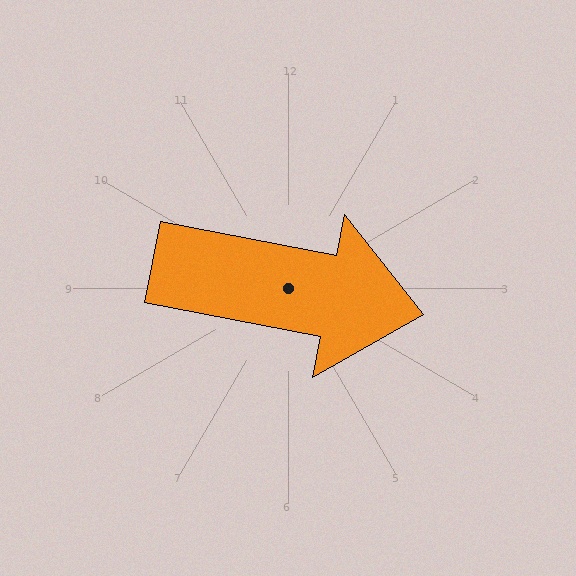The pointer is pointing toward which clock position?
Roughly 3 o'clock.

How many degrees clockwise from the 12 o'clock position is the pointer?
Approximately 101 degrees.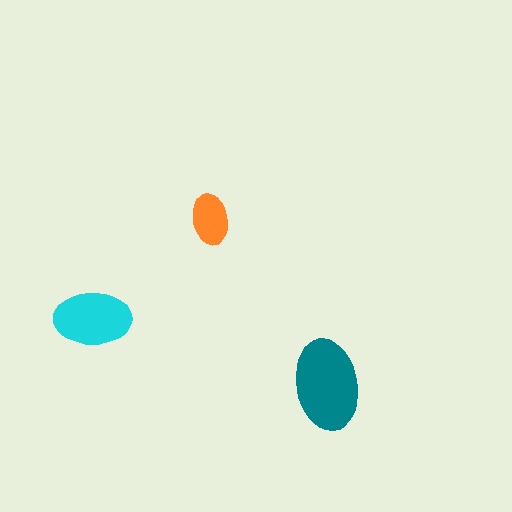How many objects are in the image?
There are 3 objects in the image.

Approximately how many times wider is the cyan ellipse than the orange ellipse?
About 1.5 times wider.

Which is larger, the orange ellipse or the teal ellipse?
The teal one.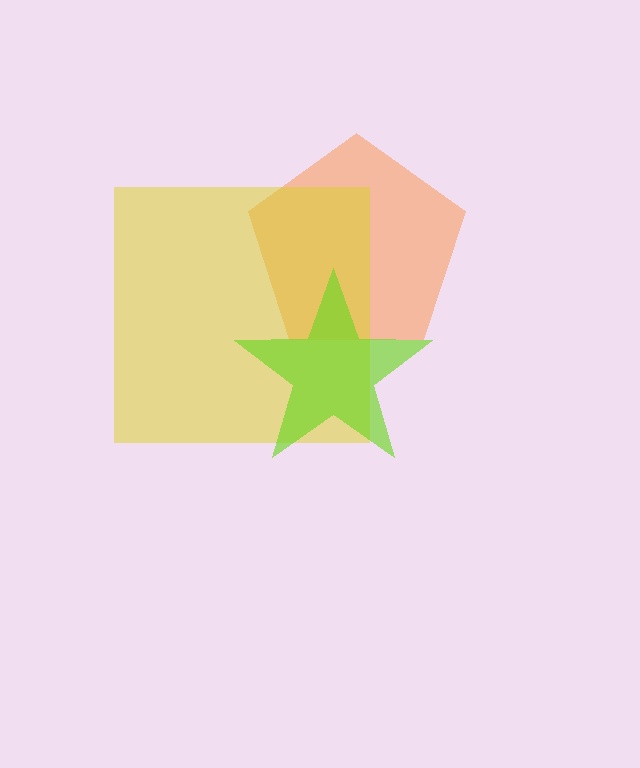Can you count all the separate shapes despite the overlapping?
Yes, there are 3 separate shapes.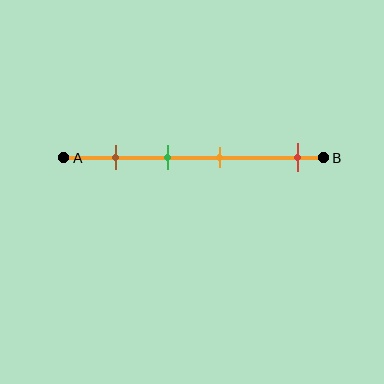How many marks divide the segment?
There are 4 marks dividing the segment.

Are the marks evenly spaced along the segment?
No, the marks are not evenly spaced.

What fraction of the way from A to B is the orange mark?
The orange mark is approximately 60% (0.6) of the way from A to B.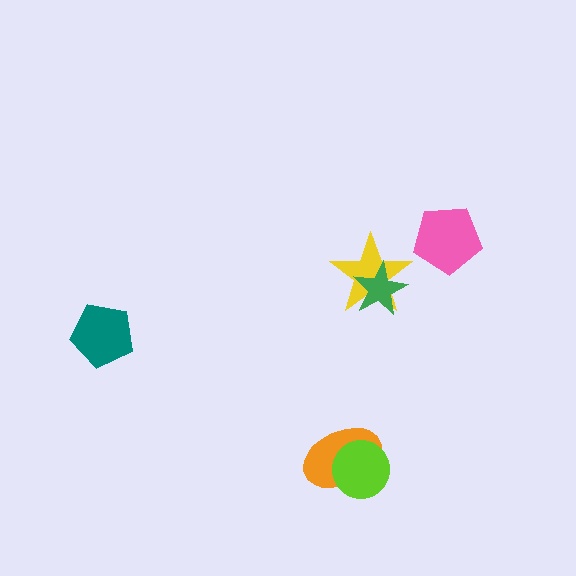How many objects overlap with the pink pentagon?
0 objects overlap with the pink pentagon.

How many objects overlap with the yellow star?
1 object overlaps with the yellow star.